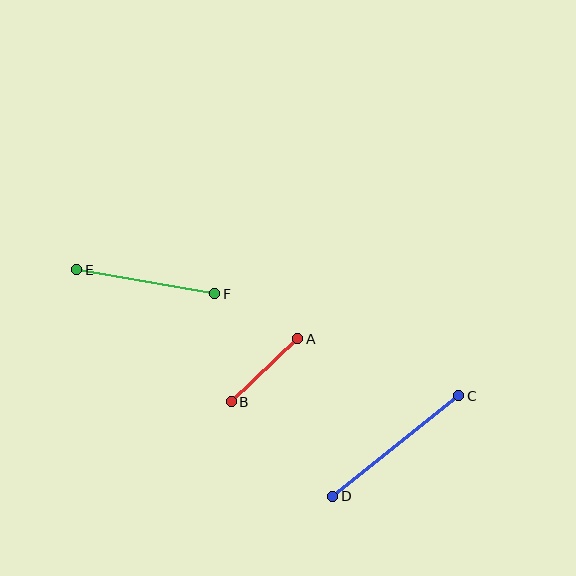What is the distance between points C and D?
The distance is approximately 161 pixels.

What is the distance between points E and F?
The distance is approximately 140 pixels.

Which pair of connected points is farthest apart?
Points C and D are farthest apart.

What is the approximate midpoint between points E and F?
The midpoint is at approximately (146, 282) pixels.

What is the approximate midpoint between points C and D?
The midpoint is at approximately (396, 446) pixels.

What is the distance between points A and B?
The distance is approximately 92 pixels.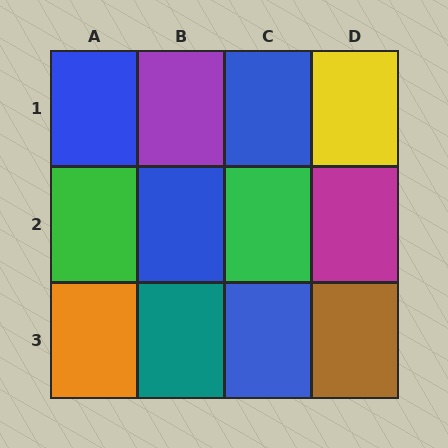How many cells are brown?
1 cell is brown.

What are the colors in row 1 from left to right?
Blue, purple, blue, yellow.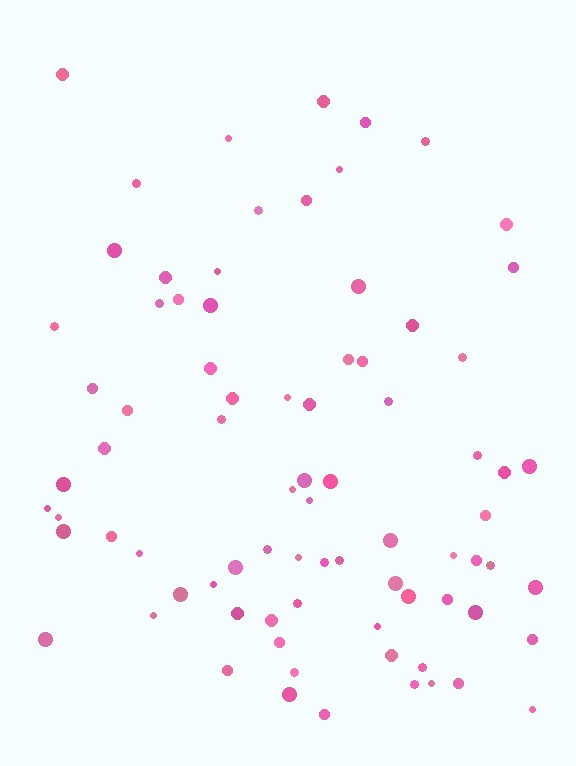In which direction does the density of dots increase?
From top to bottom, with the bottom side densest.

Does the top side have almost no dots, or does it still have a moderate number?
Still a moderate number, just noticeably fewer than the bottom.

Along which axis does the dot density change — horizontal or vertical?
Vertical.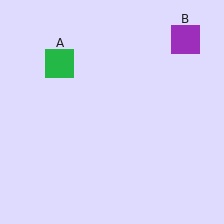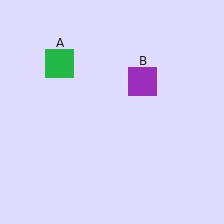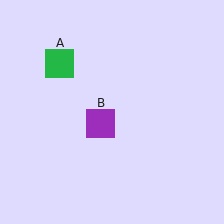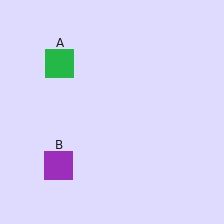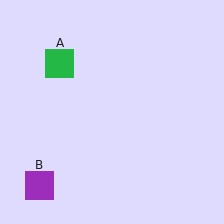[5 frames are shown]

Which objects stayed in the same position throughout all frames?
Green square (object A) remained stationary.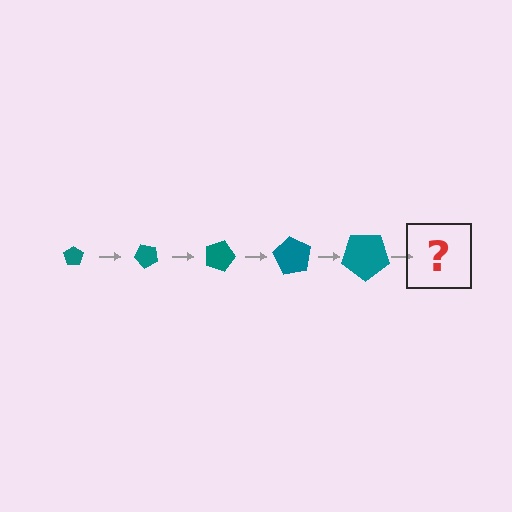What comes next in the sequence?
The next element should be a pentagon, larger than the previous one and rotated 225 degrees from the start.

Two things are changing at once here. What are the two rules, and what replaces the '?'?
The two rules are that the pentagon grows larger each step and it rotates 45 degrees each step. The '?' should be a pentagon, larger than the previous one and rotated 225 degrees from the start.